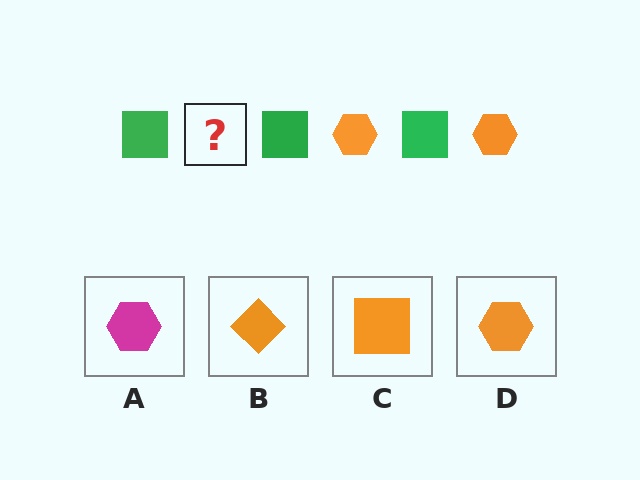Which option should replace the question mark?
Option D.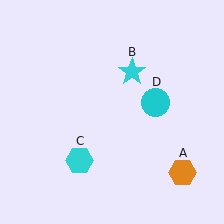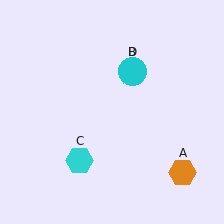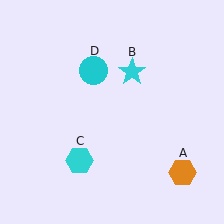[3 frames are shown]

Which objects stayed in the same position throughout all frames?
Orange hexagon (object A) and cyan star (object B) and cyan hexagon (object C) remained stationary.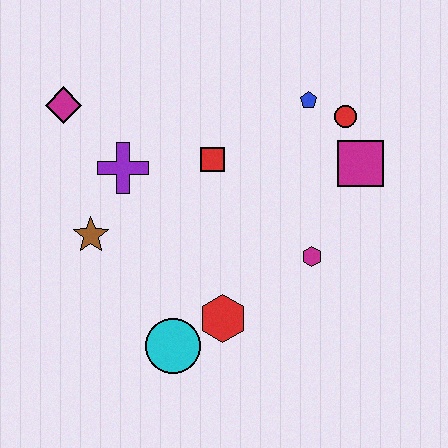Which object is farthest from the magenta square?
The magenta diamond is farthest from the magenta square.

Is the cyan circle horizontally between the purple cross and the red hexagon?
Yes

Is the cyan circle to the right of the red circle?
No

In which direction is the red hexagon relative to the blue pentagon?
The red hexagon is below the blue pentagon.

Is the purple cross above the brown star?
Yes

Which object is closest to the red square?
The purple cross is closest to the red square.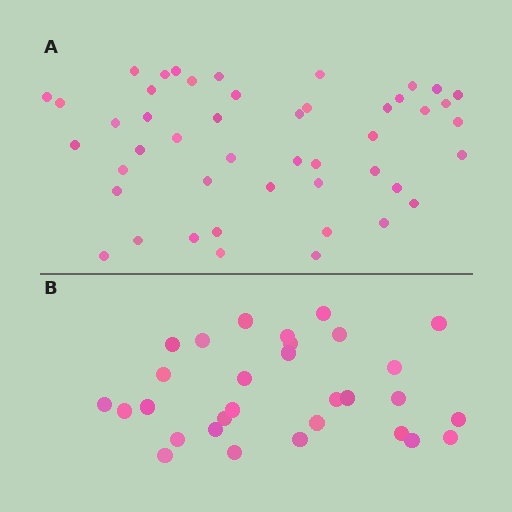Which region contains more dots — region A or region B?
Region A (the top region) has more dots.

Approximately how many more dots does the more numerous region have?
Region A has approximately 15 more dots than region B.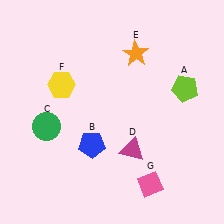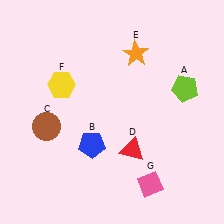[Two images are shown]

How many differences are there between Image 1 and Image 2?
There are 2 differences between the two images.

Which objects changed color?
C changed from green to brown. D changed from magenta to red.